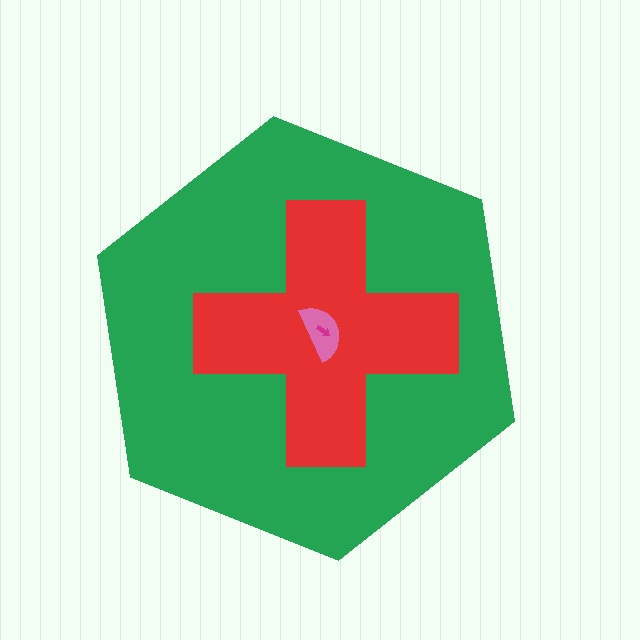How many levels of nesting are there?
4.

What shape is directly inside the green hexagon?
The red cross.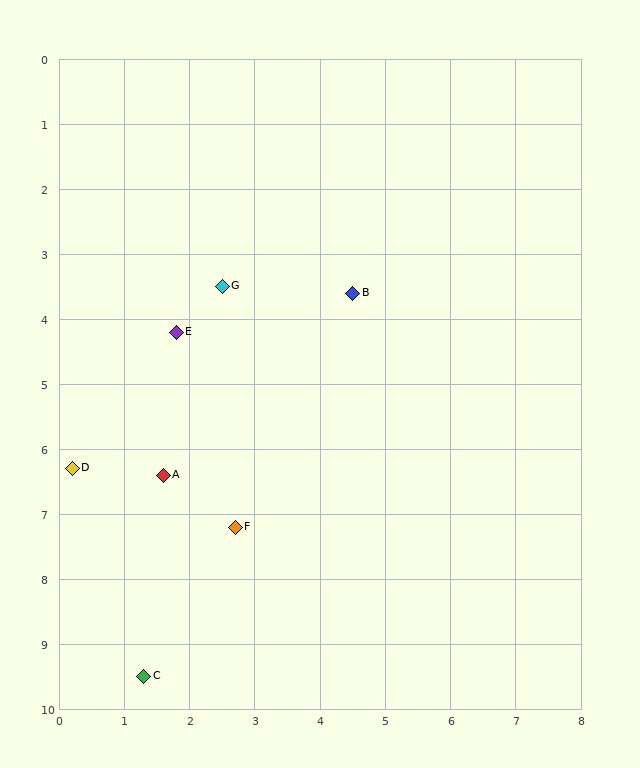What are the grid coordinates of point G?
Point G is at approximately (2.5, 3.5).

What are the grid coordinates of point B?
Point B is at approximately (4.5, 3.6).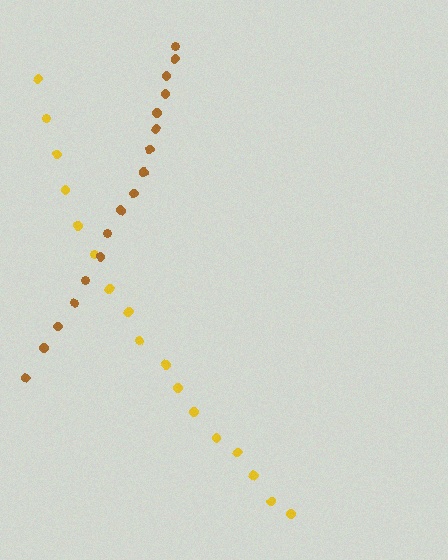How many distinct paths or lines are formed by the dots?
There are 2 distinct paths.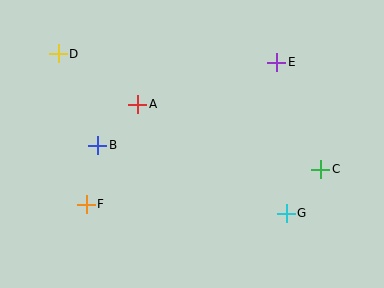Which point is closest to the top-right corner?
Point E is closest to the top-right corner.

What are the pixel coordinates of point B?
Point B is at (98, 145).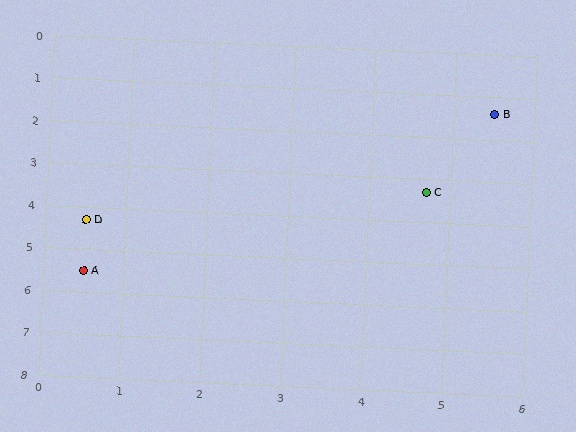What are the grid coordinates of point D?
Point D is at approximately (0.5, 4.3).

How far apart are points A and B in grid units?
Points A and B are about 6.5 grid units apart.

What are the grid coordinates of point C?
Point C is at approximately (4.7, 3.3).